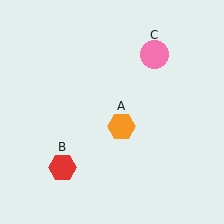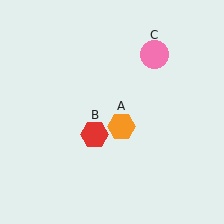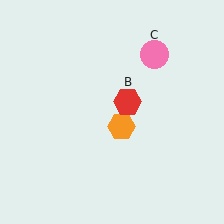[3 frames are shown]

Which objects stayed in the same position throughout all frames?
Orange hexagon (object A) and pink circle (object C) remained stationary.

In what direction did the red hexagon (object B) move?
The red hexagon (object B) moved up and to the right.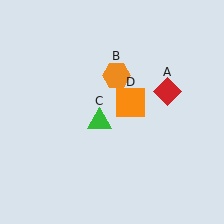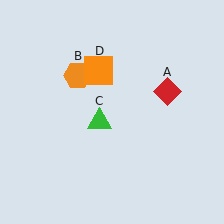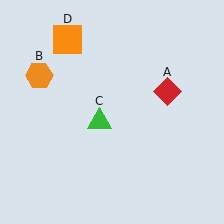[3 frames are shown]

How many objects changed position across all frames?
2 objects changed position: orange hexagon (object B), orange square (object D).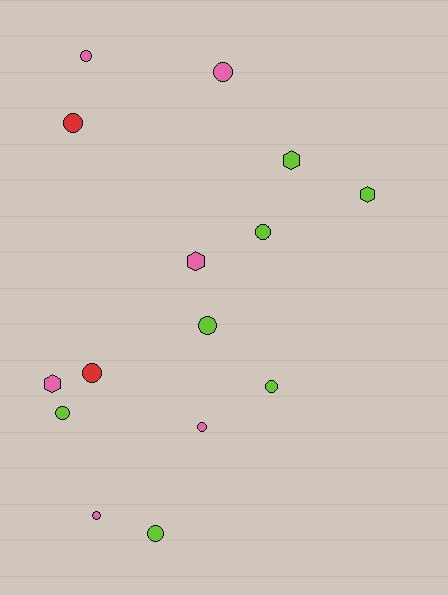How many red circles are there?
There are 2 red circles.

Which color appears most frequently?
Lime, with 7 objects.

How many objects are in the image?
There are 15 objects.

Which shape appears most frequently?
Circle, with 11 objects.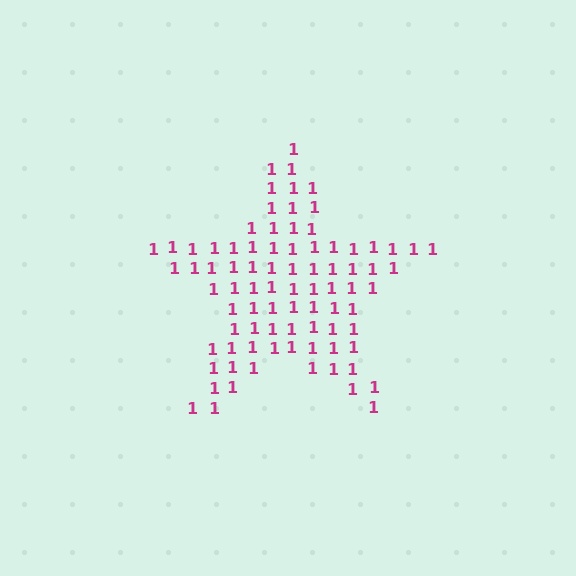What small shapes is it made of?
It is made of small digit 1's.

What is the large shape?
The large shape is a star.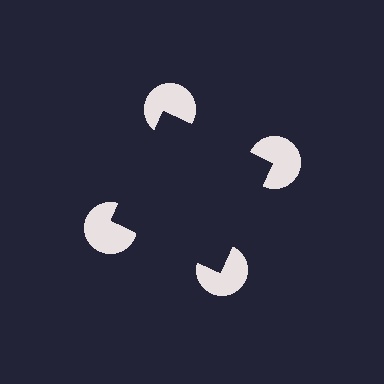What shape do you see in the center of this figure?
An illusory square — its edges are inferred from the aligned wedge cuts in the pac-man discs, not physically drawn.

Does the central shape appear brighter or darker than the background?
It typically appears slightly darker than the background, even though no actual brightness change is drawn.